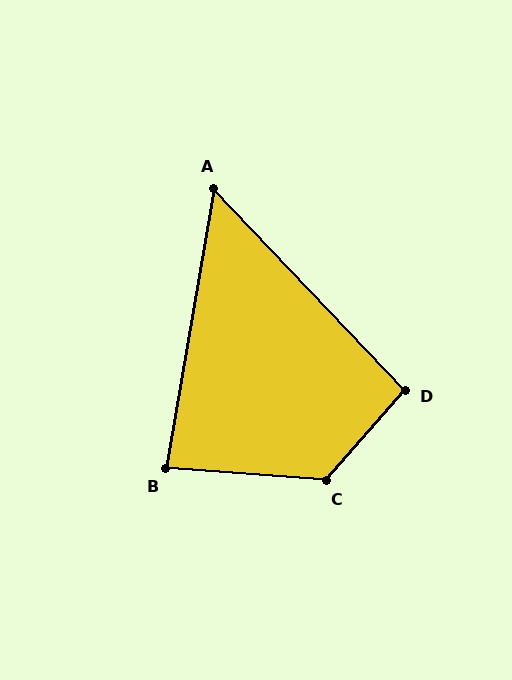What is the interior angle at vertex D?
Approximately 95 degrees (obtuse).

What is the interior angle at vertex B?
Approximately 85 degrees (acute).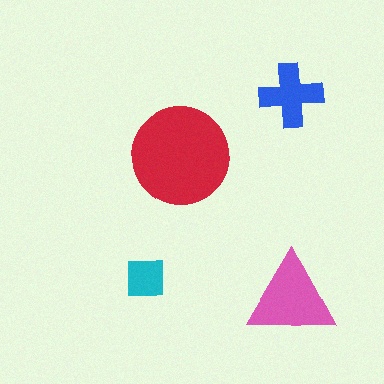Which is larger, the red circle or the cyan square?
The red circle.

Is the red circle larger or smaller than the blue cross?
Larger.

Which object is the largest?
The red circle.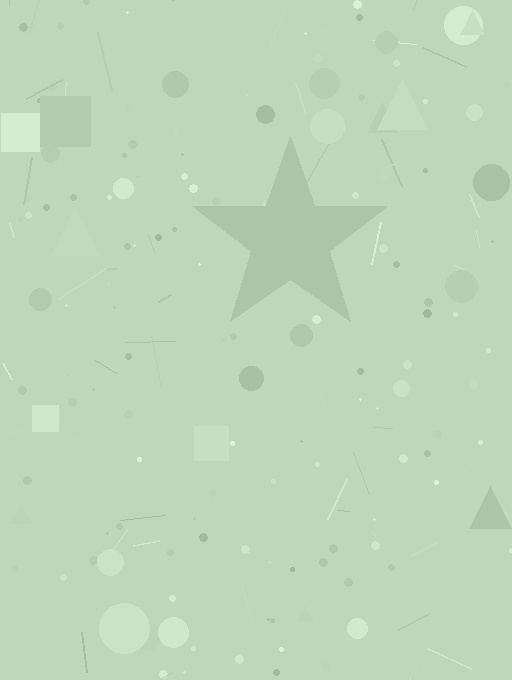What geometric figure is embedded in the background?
A star is embedded in the background.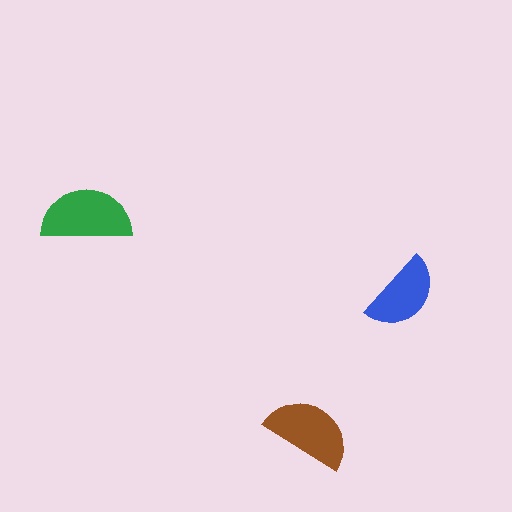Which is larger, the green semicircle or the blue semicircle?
The green one.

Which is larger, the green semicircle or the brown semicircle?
The green one.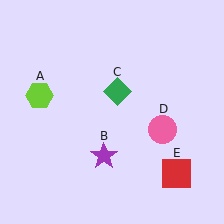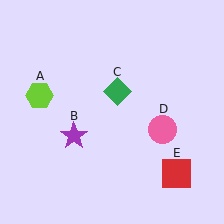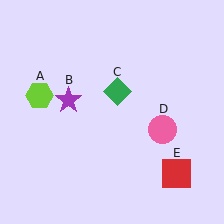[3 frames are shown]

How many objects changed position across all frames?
1 object changed position: purple star (object B).